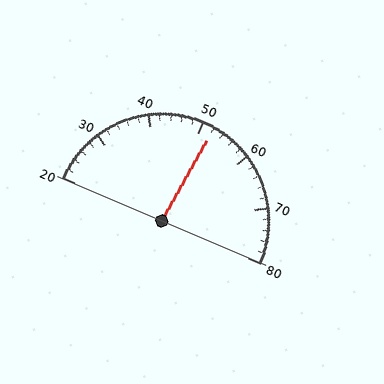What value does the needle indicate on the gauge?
The needle indicates approximately 52.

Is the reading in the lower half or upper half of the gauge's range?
The reading is in the upper half of the range (20 to 80).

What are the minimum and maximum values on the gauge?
The gauge ranges from 20 to 80.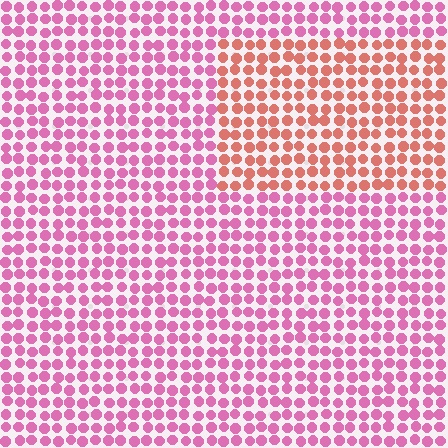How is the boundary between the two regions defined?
The boundary is defined purely by a slight shift in hue (about 41 degrees). Spacing, size, and orientation are identical on both sides.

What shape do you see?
I see a rectangle.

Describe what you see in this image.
The image is filled with small pink elements in a uniform arrangement. A rectangle-shaped region is visible where the elements are tinted to a slightly different hue, forming a subtle color boundary.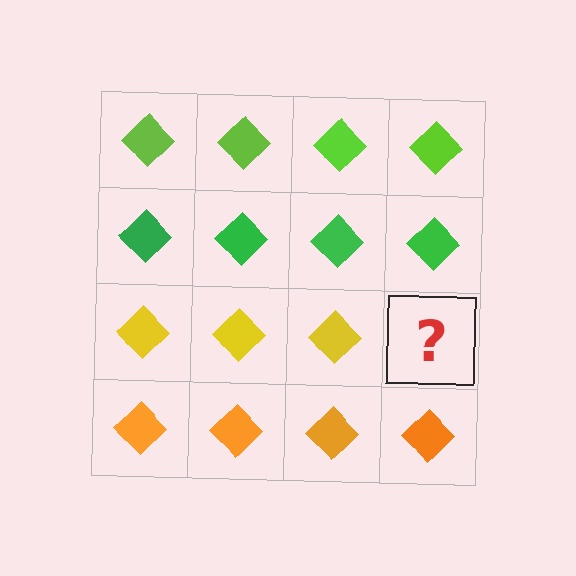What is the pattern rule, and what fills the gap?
The rule is that each row has a consistent color. The gap should be filled with a yellow diamond.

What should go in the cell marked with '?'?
The missing cell should contain a yellow diamond.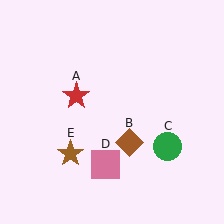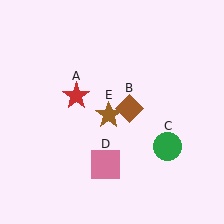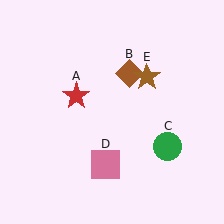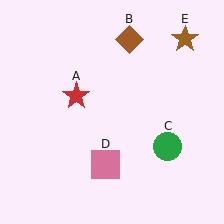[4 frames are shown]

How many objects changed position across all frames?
2 objects changed position: brown diamond (object B), brown star (object E).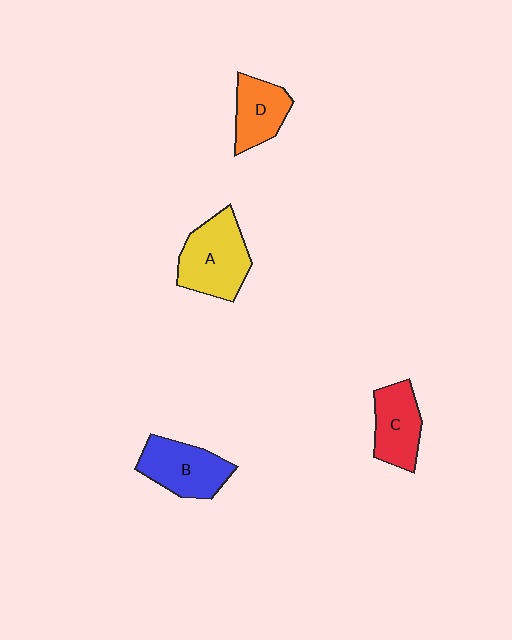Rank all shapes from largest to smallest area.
From largest to smallest: A (yellow), B (blue), C (red), D (orange).